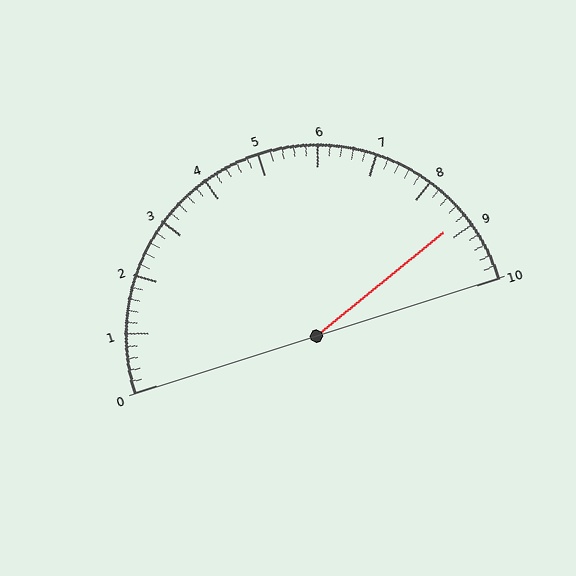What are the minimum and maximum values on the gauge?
The gauge ranges from 0 to 10.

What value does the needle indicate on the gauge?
The needle indicates approximately 8.8.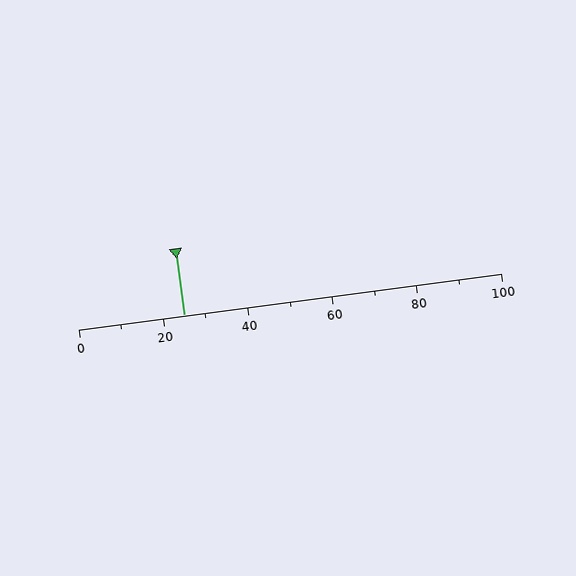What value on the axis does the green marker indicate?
The marker indicates approximately 25.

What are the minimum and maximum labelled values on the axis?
The axis runs from 0 to 100.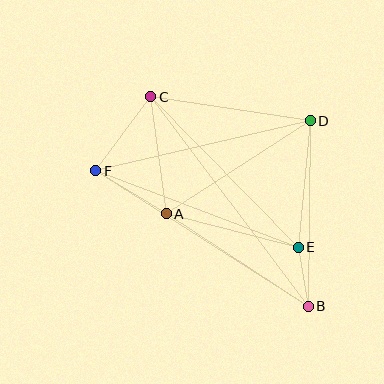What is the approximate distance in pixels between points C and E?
The distance between C and E is approximately 211 pixels.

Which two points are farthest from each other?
Points B and C are farthest from each other.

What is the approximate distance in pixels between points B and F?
The distance between B and F is approximately 252 pixels.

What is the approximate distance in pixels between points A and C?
The distance between A and C is approximately 118 pixels.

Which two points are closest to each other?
Points B and E are closest to each other.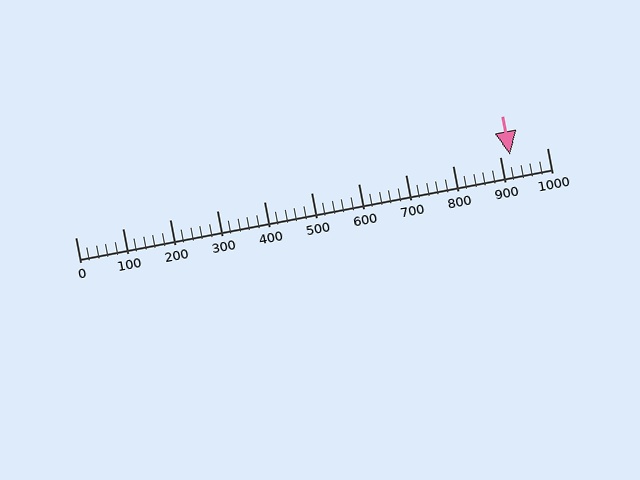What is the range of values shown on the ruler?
The ruler shows values from 0 to 1000.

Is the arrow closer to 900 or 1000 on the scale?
The arrow is closer to 900.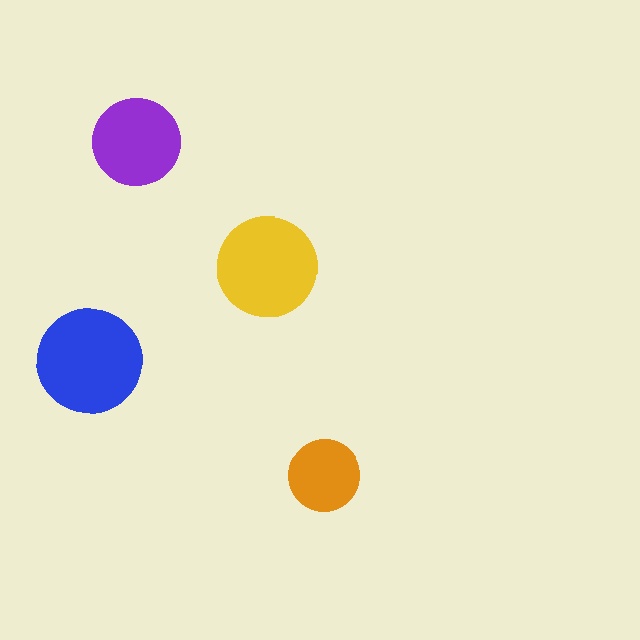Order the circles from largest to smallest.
the blue one, the yellow one, the purple one, the orange one.